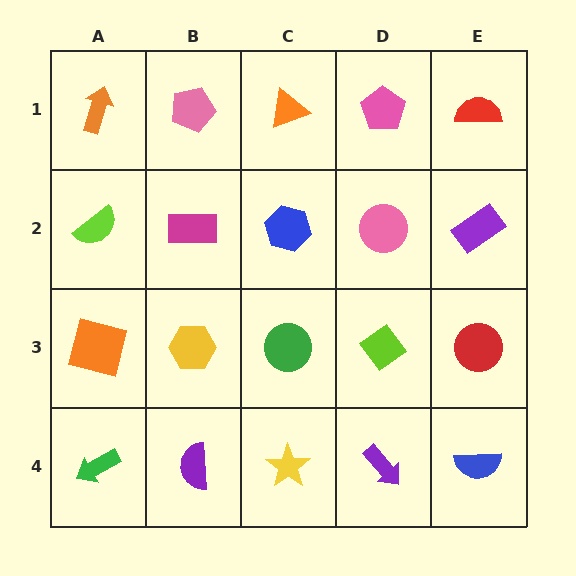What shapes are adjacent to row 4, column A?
An orange square (row 3, column A), a purple semicircle (row 4, column B).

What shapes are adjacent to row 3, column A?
A lime semicircle (row 2, column A), a green arrow (row 4, column A), a yellow hexagon (row 3, column B).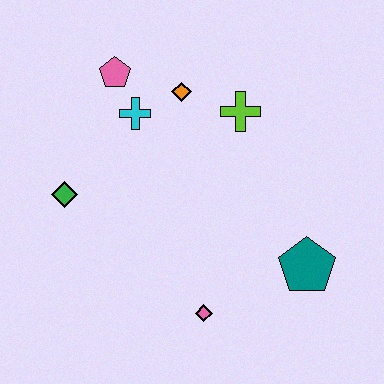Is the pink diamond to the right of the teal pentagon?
No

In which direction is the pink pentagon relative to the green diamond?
The pink pentagon is above the green diamond.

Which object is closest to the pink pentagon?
The cyan cross is closest to the pink pentagon.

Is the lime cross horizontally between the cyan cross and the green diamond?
No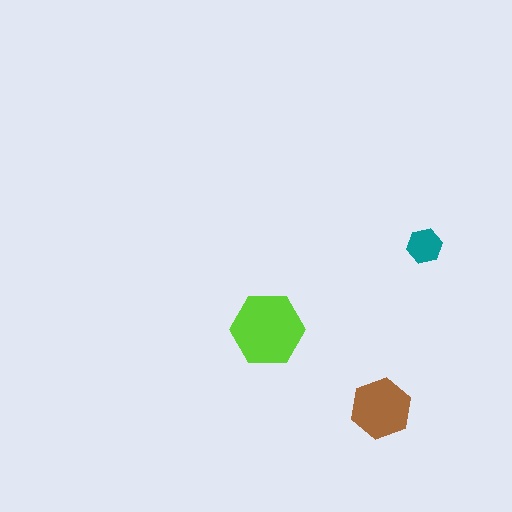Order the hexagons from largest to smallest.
the lime one, the brown one, the teal one.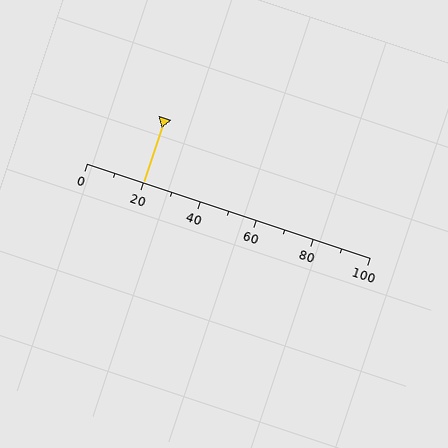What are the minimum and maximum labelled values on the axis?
The axis runs from 0 to 100.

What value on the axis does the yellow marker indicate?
The marker indicates approximately 20.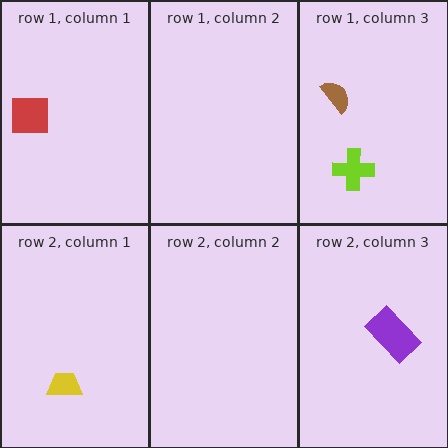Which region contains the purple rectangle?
The row 2, column 3 region.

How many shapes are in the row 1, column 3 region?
2.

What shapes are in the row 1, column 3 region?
The brown semicircle, the lime cross.